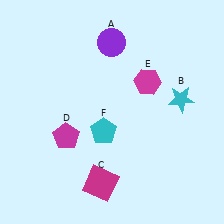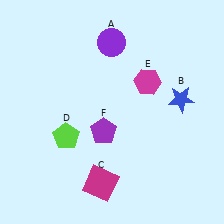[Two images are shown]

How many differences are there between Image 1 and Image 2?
There are 3 differences between the two images.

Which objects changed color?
B changed from cyan to blue. D changed from magenta to lime. F changed from cyan to purple.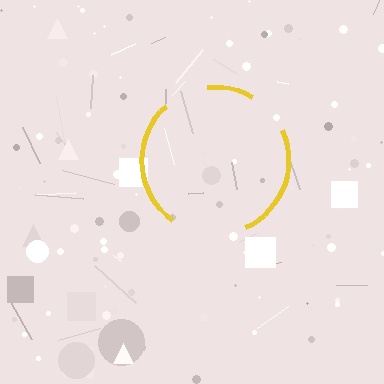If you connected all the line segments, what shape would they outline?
They would outline a circle.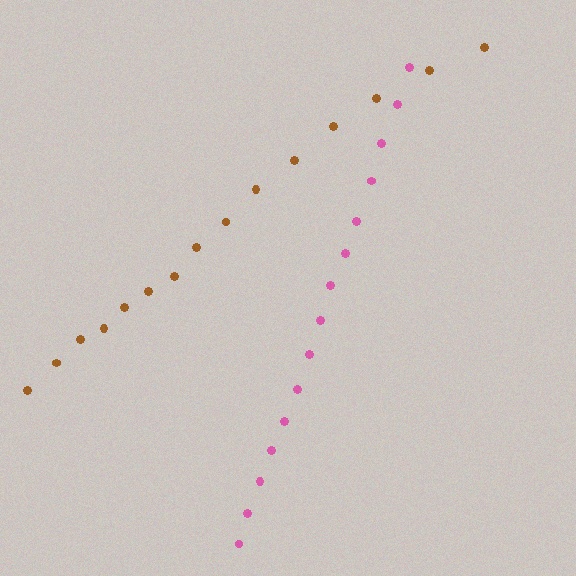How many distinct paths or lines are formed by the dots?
There are 2 distinct paths.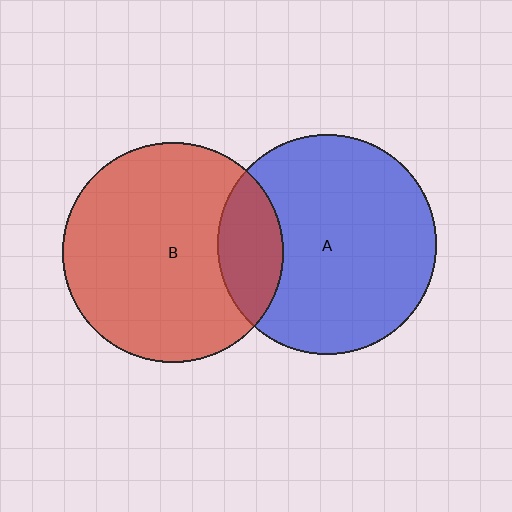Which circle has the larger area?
Circle B (red).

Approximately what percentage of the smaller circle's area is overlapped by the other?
Approximately 20%.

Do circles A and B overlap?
Yes.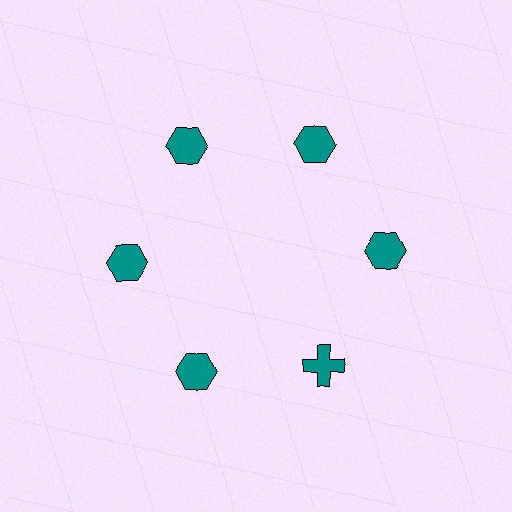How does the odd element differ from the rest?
It has a different shape: cross instead of hexagon.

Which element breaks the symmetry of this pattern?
The teal cross at roughly the 5 o'clock position breaks the symmetry. All other shapes are teal hexagons.